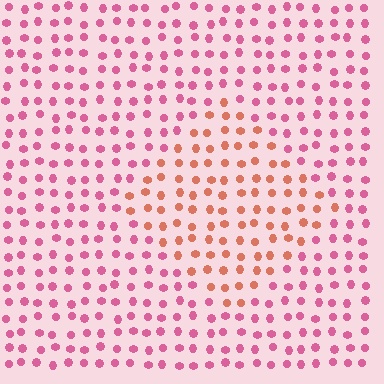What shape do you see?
I see a diamond.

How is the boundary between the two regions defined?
The boundary is defined purely by a slight shift in hue (about 38 degrees). Spacing, size, and orientation are identical on both sides.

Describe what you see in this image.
The image is filled with small pink elements in a uniform arrangement. A diamond-shaped region is visible where the elements are tinted to a slightly different hue, forming a subtle color boundary.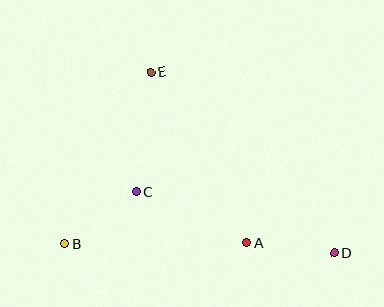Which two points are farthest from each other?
Points B and D are farthest from each other.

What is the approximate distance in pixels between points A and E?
The distance between A and E is approximately 196 pixels.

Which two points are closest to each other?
Points B and C are closest to each other.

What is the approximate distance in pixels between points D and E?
The distance between D and E is approximately 258 pixels.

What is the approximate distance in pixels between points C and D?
The distance between C and D is approximately 208 pixels.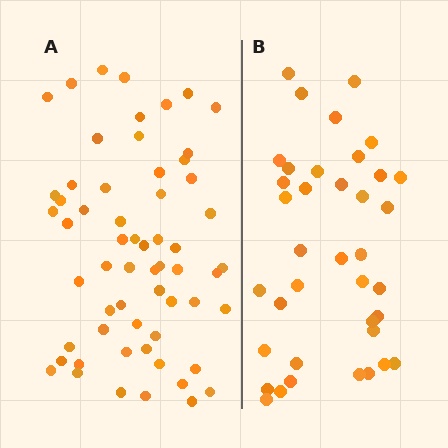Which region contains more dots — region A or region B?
Region A (the left region) has more dots.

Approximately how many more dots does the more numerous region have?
Region A has approximately 20 more dots than region B.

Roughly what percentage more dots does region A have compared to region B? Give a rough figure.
About 60% more.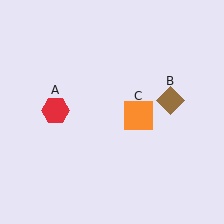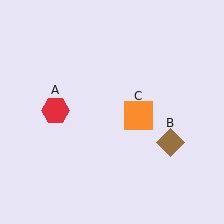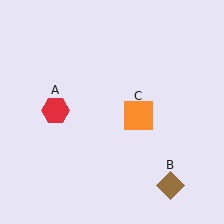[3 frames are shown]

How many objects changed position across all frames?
1 object changed position: brown diamond (object B).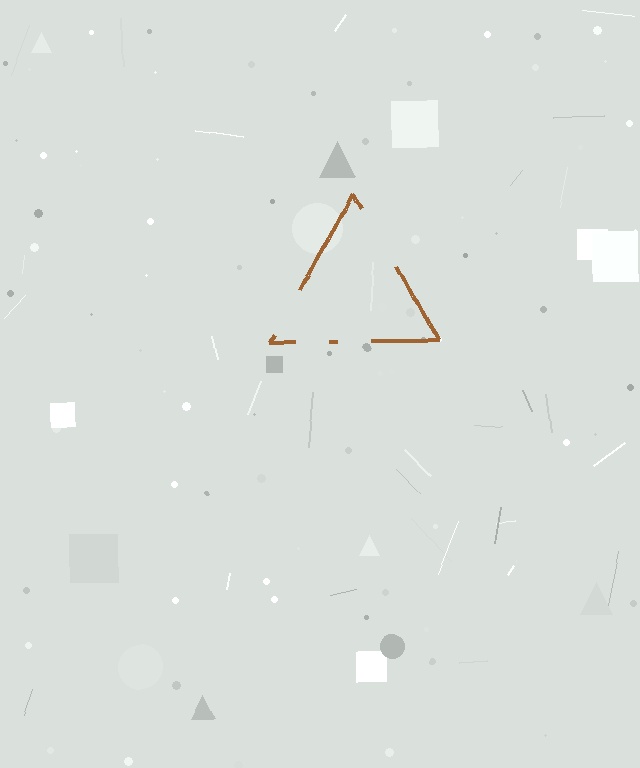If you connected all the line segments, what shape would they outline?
They would outline a triangle.